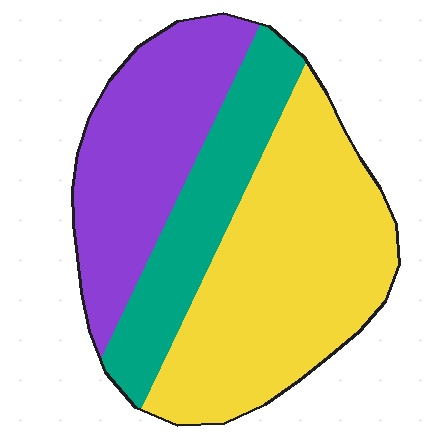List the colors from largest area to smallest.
From largest to smallest: yellow, purple, teal.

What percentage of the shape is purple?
Purple takes up between a quarter and a half of the shape.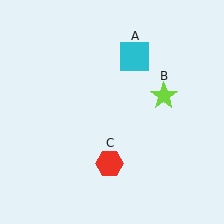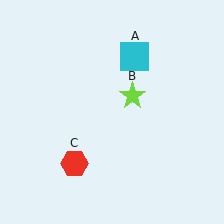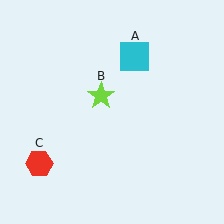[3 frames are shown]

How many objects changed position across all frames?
2 objects changed position: lime star (object B), red hexagon (object C).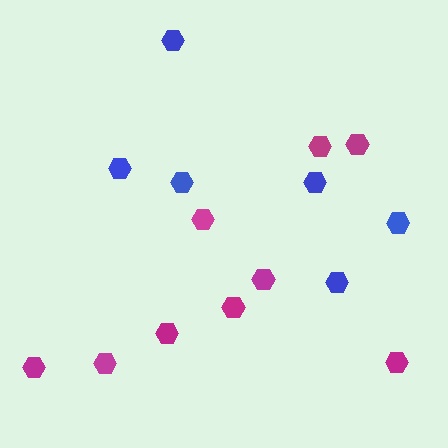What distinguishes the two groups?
There are 2 groups: one group of blue hexagons (6) and one group of magenta hexagons (9).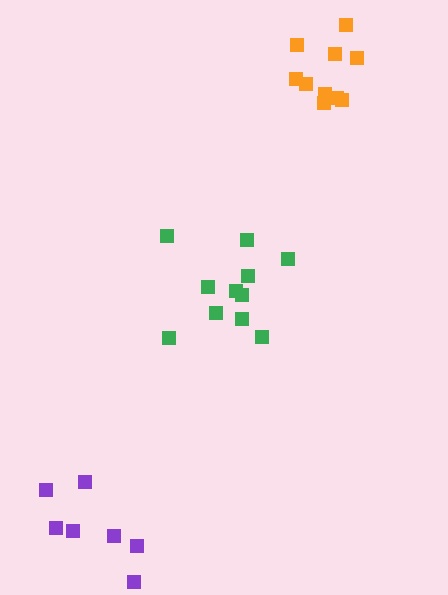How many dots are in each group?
Group 1: 11 dots, Group 2: 10 dots, Group 3: 7 dots (28 total).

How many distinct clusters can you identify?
There are 3 distinct clusters.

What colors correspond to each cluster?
The clusters are colored: green, orange, purple.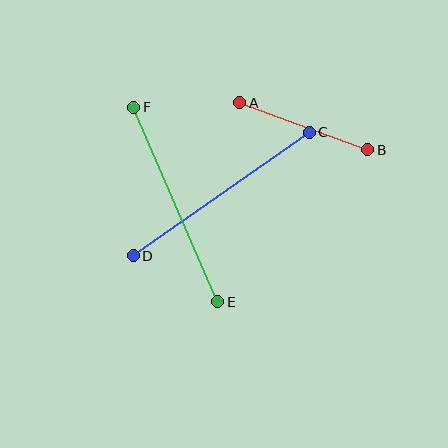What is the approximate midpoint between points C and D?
The midpoint is at approximately (221, 194) pixels.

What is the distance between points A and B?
The distance is approximately 136 pixels.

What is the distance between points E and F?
The distance is approximately 211 pixels.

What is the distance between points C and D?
The distance is approximately 215 pixels.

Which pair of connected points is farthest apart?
Points C and D are farthest apart.